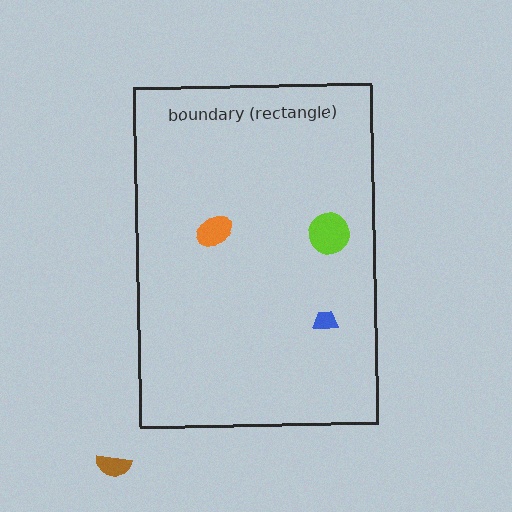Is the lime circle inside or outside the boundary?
Inside.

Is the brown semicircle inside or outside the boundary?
Outside.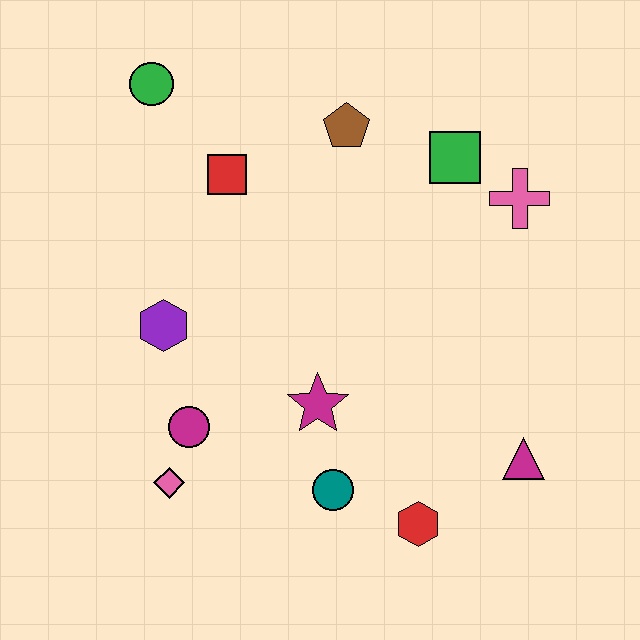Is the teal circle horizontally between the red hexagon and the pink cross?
No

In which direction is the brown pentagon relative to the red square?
The brown pentagon is to the right of the red square.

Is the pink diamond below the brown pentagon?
Yes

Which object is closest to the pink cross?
The green square is closest to the pink cross.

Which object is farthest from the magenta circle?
The pink cross is farthest from the magenta circle.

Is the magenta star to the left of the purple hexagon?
No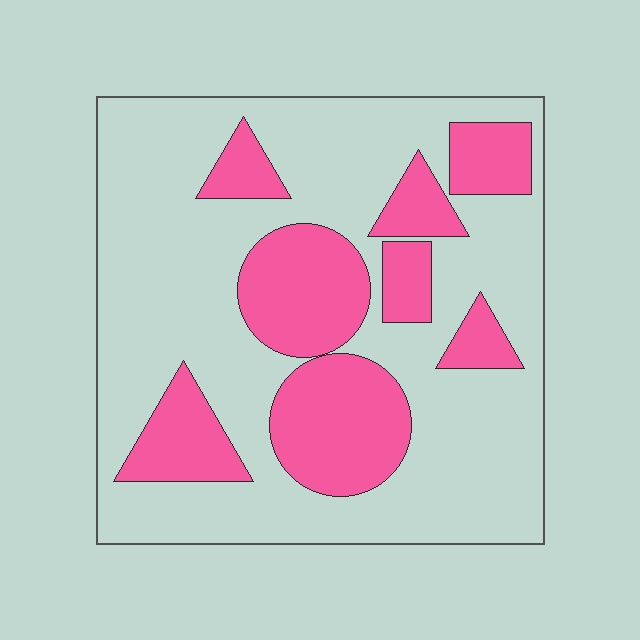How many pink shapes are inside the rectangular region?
8.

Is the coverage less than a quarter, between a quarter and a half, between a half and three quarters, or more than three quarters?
Between a quarter and a half.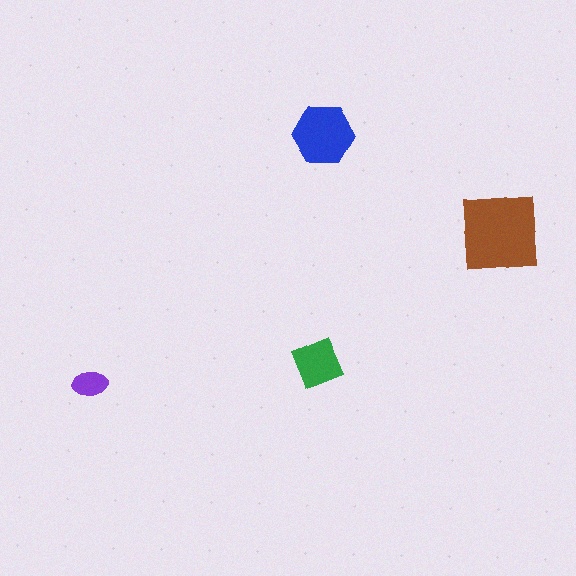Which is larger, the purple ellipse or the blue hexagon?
The blue hexagon.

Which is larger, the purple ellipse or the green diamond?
The green diamond.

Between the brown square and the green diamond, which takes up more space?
The brown square.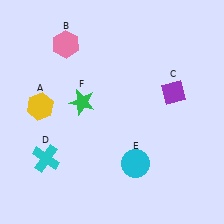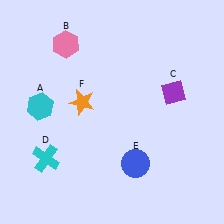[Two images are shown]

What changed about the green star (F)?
In Image 1, F is green. In Image 2, it changed to orange.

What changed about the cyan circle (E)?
In Image 1, E is cyan. In Image 2, it changed to blue.